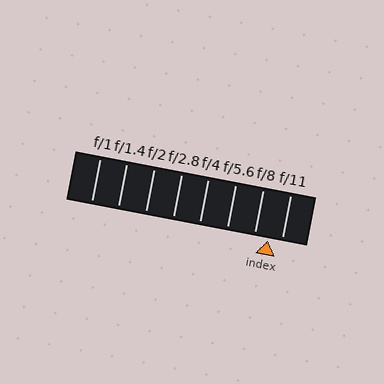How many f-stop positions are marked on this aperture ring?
There are 8 f-stop positions marked.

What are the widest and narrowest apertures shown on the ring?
The widest aperture shown is f/1 and the narrowest is f/11.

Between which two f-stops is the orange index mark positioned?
The index mark is between f/8 and f/11.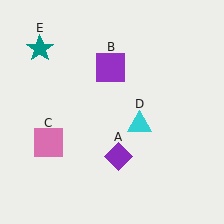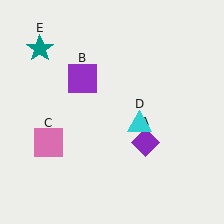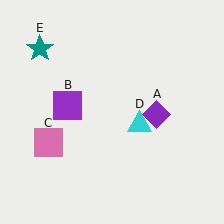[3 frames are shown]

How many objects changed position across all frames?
2 objects changed position: purple diamond (object A), purple square (object B).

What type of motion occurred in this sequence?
The purple diamond (object A), purple square (object B) rotated counterclockwise around the center of the scene.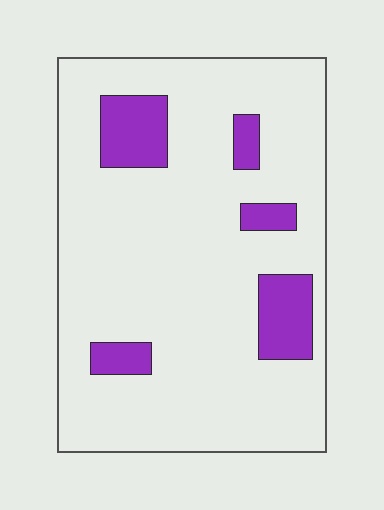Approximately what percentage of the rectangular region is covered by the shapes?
Approximately 15%.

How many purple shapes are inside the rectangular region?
5.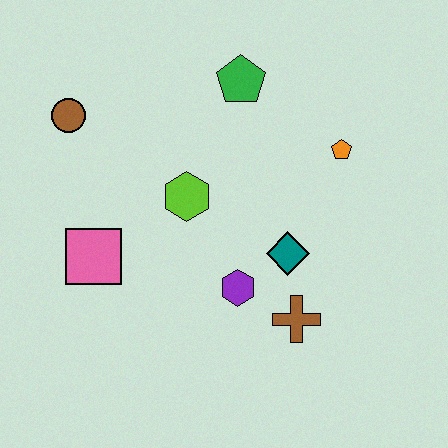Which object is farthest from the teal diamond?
The brown circle is farthest from the teal diamond.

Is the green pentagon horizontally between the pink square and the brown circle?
No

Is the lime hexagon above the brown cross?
Yes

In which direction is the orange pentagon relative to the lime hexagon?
The orange pentagon is to the right of the lime hexagon.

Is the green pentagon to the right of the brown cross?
No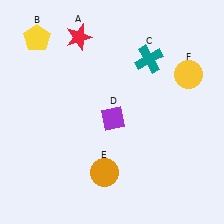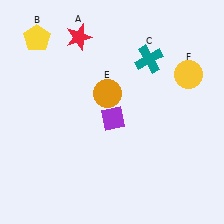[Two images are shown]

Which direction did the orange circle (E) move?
The orange circle (E) moved up.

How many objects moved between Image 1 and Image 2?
1 object moved between the two images.